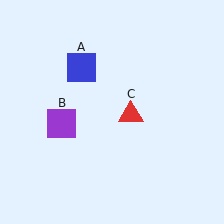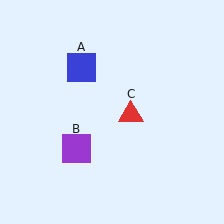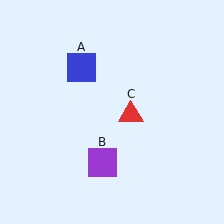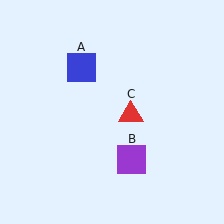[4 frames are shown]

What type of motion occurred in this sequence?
The purple square (object B) rotated counterclockwise around the center of the scene.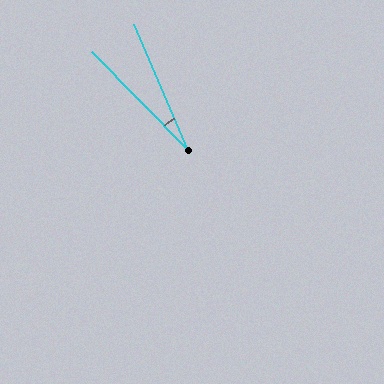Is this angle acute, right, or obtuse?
It is acute.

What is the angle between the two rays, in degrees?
Approximately 21 degrees.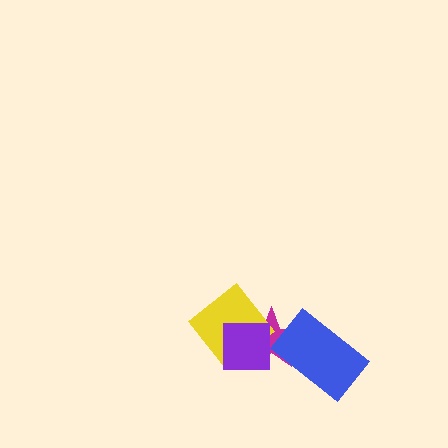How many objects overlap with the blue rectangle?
1 object overlaps with the blue rectangle.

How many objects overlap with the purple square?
2 objects overlap with the purple square.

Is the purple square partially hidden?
No, no other shape covers it.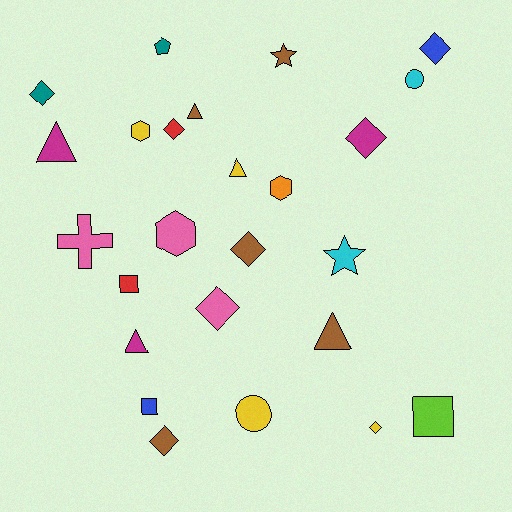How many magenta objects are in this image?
There are 3 magenta objects.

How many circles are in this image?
There are 2 circles.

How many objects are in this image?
There are 25 objects.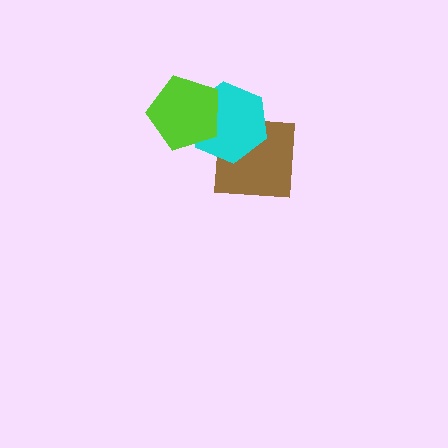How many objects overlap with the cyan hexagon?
2 objects overlap with the cyan hexagon.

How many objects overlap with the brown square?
1 object overlaps with the brown square.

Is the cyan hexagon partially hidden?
Yes, it is partially covered by another shape.